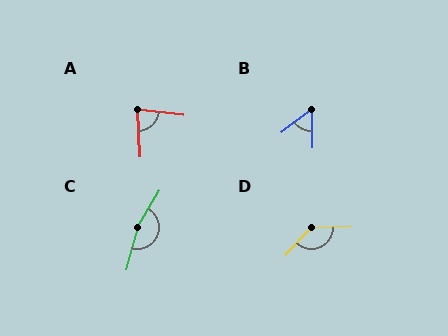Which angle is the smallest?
B, at approximately 53 degrees.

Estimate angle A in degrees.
Approximately 81 degrees.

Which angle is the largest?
C, at approximately 164 degrees.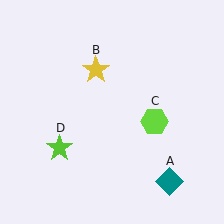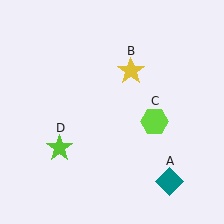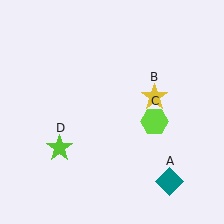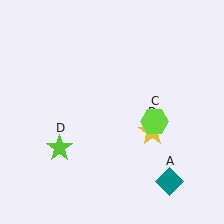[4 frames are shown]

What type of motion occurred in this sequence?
The yellow star (object B) rotated clockwise around the center of the scene.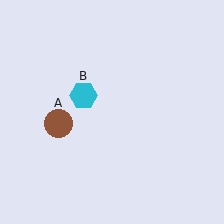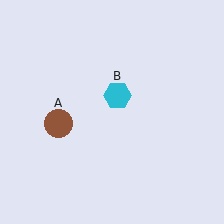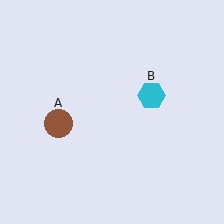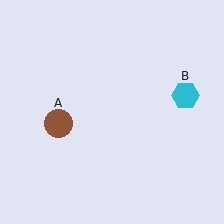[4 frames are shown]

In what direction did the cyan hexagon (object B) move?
The cyan hexagon (object B) moved right.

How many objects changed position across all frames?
1 object changed position: cyan hexagon (object B).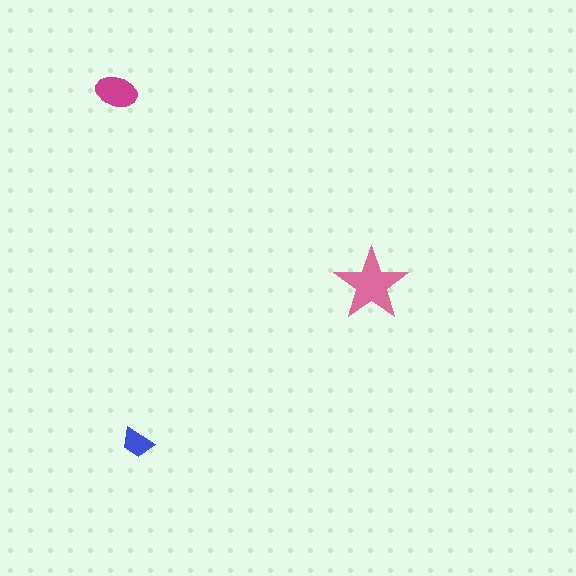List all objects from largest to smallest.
The pink star, the magenta ellipse, the blue trapezoid.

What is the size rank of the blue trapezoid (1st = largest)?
3rd.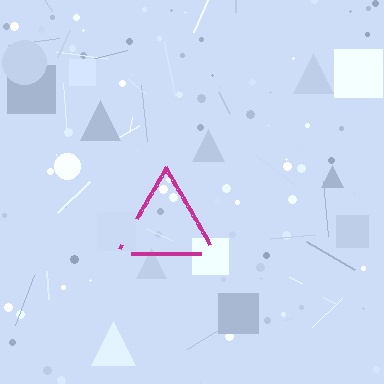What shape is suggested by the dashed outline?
The dashed outline suggests a triangle.